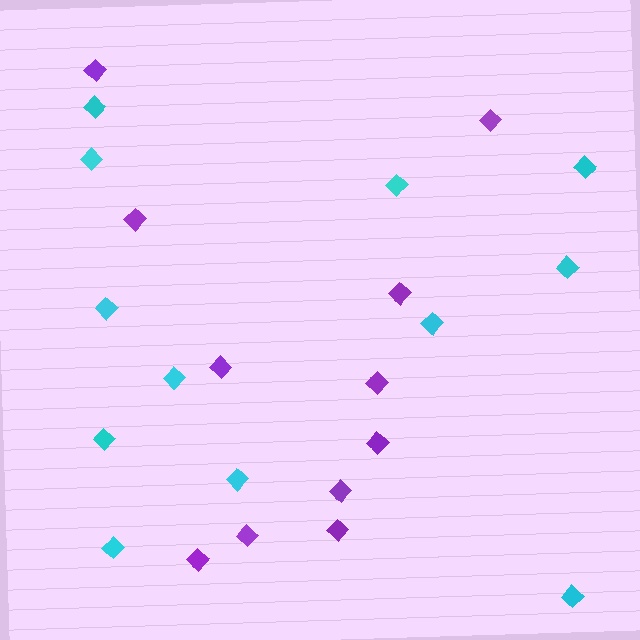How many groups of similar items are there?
There are 2 groups: one group of purple diamonds (11) and one group of cyan diamonds (12).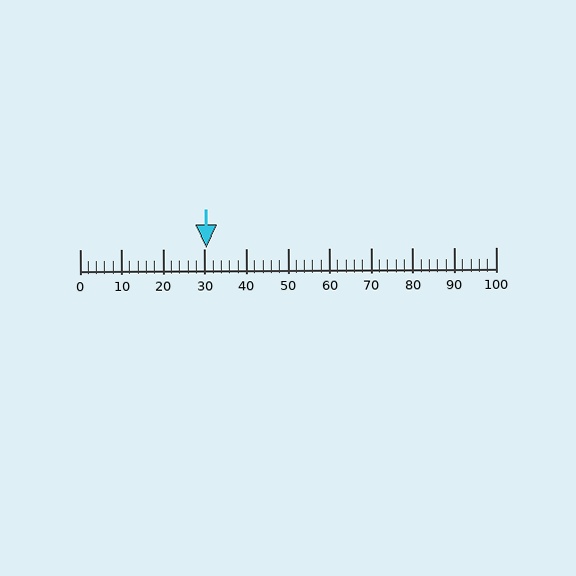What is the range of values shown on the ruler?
The ruler shows values from 0 to 100.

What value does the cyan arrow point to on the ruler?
The cyan arrow points to approximately 30.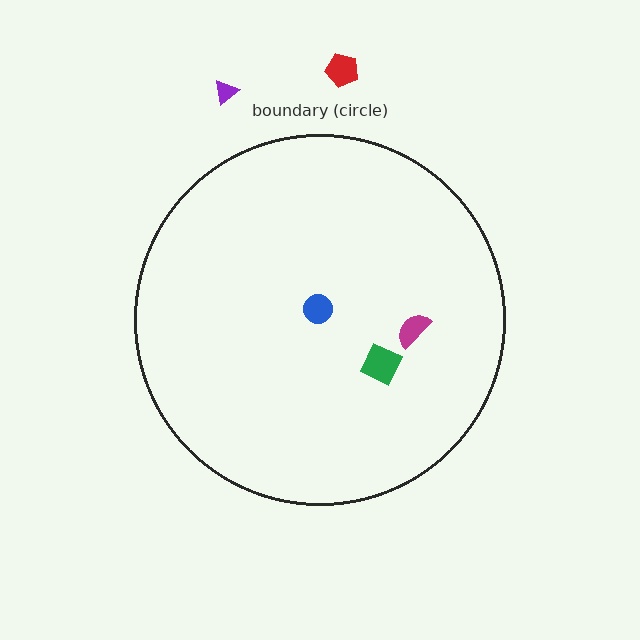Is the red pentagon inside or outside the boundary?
Outside.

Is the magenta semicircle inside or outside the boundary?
Inside.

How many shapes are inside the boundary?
3 inside, 2 outside.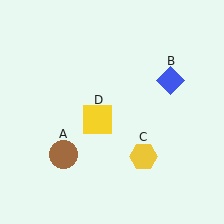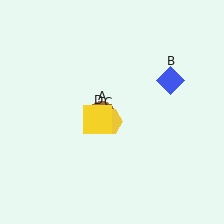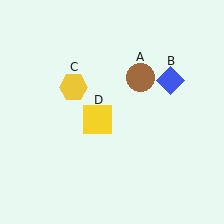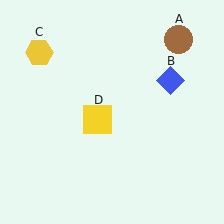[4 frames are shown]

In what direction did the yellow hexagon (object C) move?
The yellow hexagon (object C) moved up and to the left.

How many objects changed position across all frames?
2 objects changed position: brown circle (object A), yellow hexagon (object C).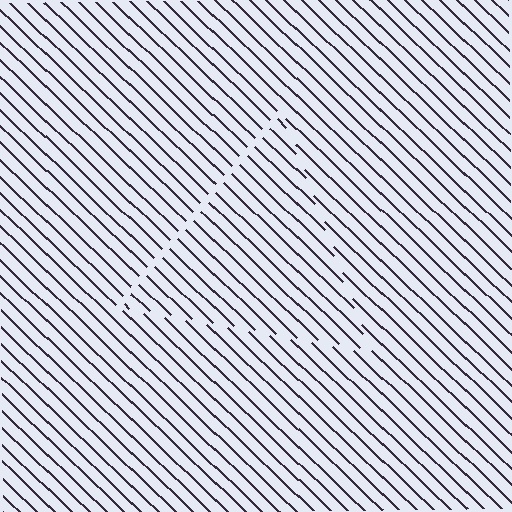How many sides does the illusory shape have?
3 sides — the line-ends trace a triangle.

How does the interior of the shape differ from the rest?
The interior of the shape contains the same grating, shifted by half a period — the contour is defined by the phase discontinuity where line-ends from the inner and outer gratings abut.